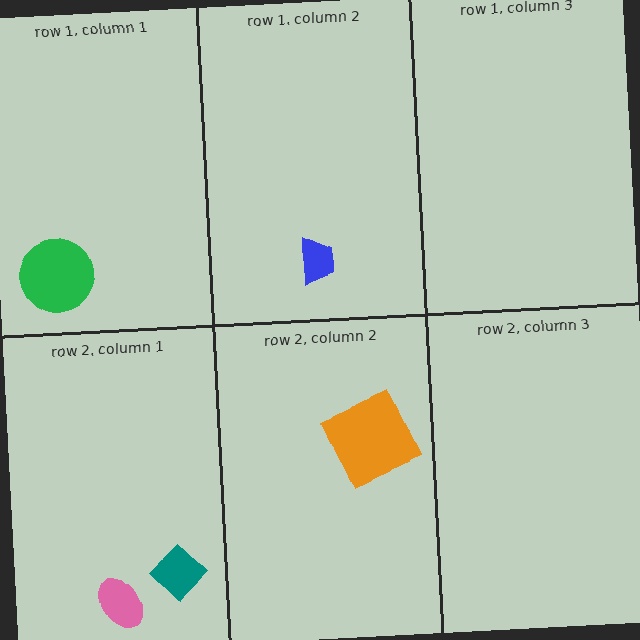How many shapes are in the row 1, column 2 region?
1.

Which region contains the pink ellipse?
The row 2, column 1 region.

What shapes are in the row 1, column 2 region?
The blue trapezoid.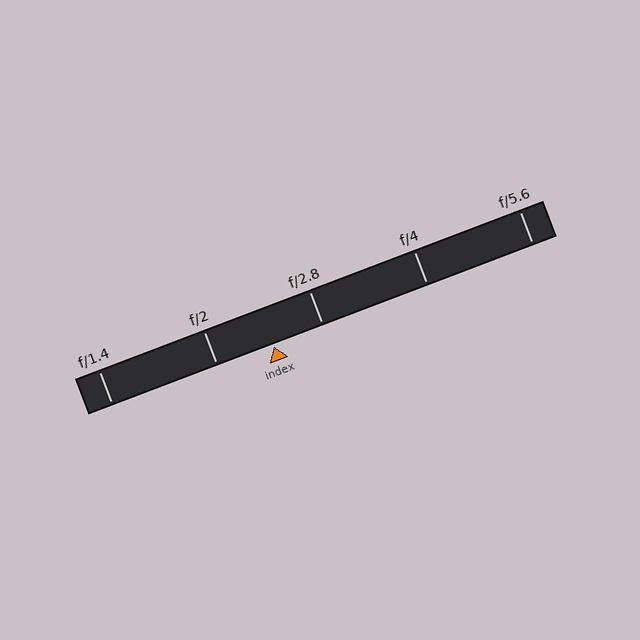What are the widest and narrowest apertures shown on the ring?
The widest aperture shown is f/1.4 and the narrowest is f/5.6.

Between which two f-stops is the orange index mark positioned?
The index mark is between f/2 and f/2.8.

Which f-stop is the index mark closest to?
The index mark is closest to f/2.8.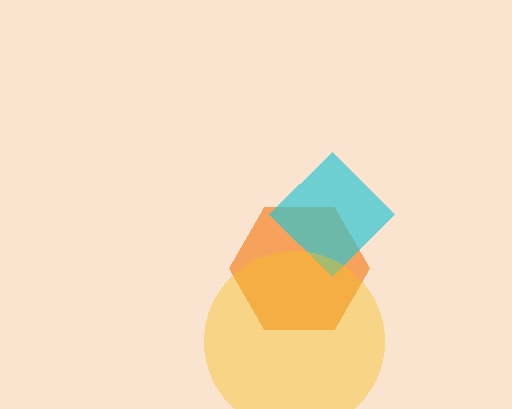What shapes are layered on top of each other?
The layered shapes are: an orange hexagon, a cyan diamond, a yellow circle.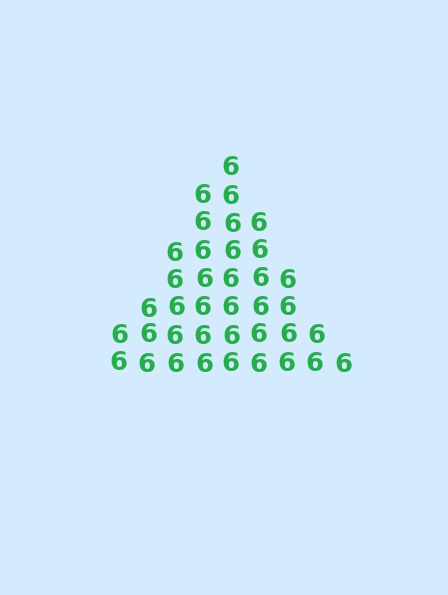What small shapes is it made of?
It is made of small digit 6's.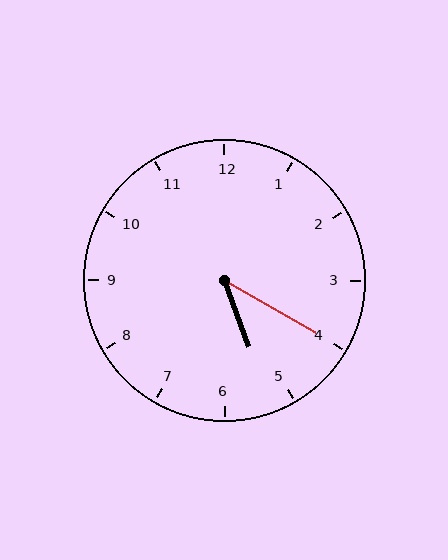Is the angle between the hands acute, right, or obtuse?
It is acute.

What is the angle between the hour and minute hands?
Approximately 40 degrees.